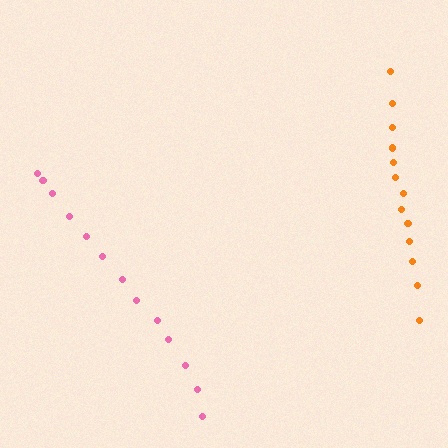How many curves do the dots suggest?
There are 2 distinct paths.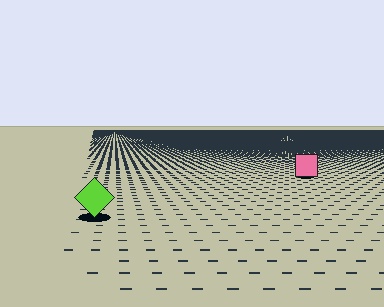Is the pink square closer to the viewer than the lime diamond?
No. The lime diamond is closer — you can tell from the texture gradient: the ground texture is coarser near it.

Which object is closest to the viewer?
The lime diamond is closest. The texture marks near it are larger and more spread out.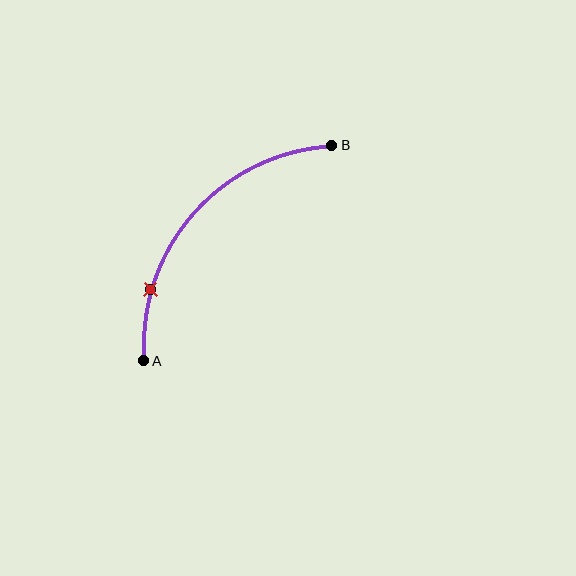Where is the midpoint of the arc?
The arc midpoint is the point on the curve farthest from the straight line joining A and B. It sits above and to the left of that line.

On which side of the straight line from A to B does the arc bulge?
The arc bulges above and to the left of the straight line connecting A and B.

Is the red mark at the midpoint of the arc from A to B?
No. The red mark lies on the arc but is closer to endpoint A. The arc midpoint would be at the point on the curve equidistant along the arc from both A and B.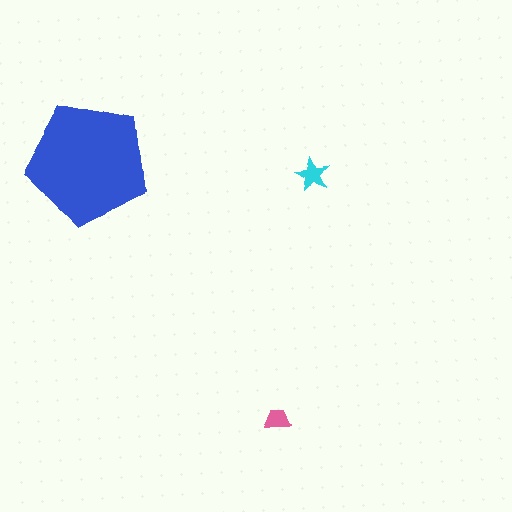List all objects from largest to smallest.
The blue pentagon, the cyan star, the pink trapezoid.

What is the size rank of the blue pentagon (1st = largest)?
1st.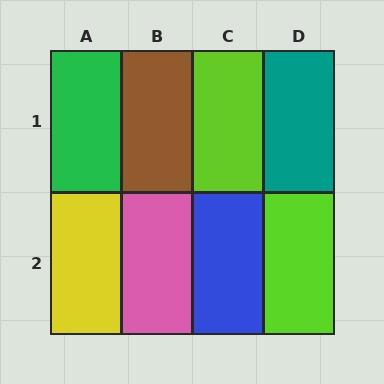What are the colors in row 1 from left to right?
Green, brown, lime, teal.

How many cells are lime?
2 cells are lime.